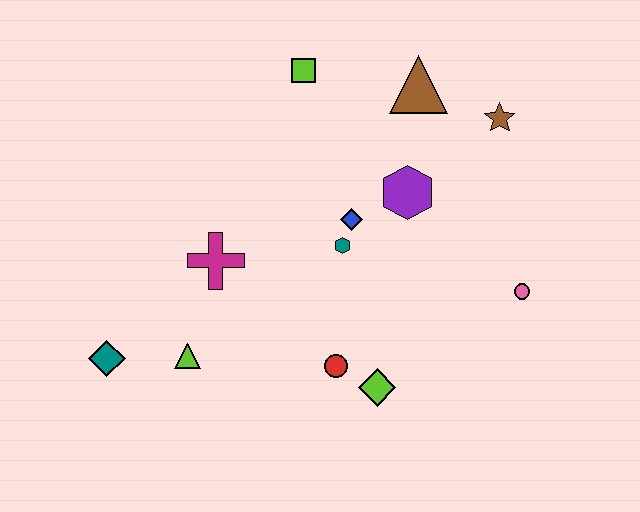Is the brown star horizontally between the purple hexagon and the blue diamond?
No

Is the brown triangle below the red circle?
No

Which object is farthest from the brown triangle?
The teal diamond is farthest from the brown triangle.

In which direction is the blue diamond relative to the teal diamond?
The blue diamond is to the right of the teal diamond.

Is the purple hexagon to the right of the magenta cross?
Yes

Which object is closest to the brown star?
The brown triangle is closest to the brown star.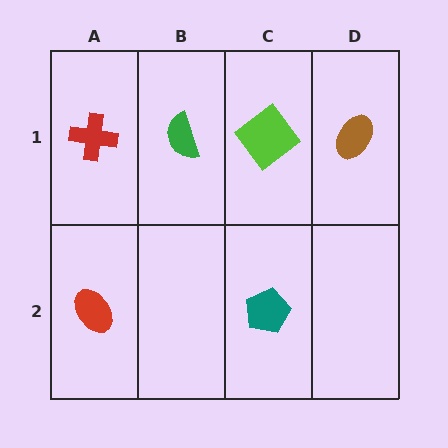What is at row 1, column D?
A brown ellipse.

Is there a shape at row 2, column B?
No, that cell is empty.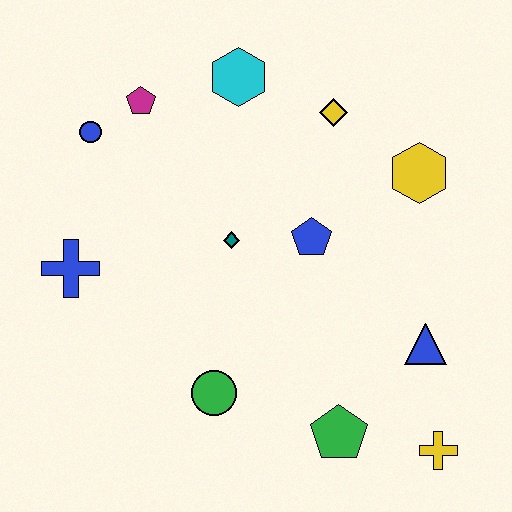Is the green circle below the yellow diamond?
Yes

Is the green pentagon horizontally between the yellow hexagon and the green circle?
Yes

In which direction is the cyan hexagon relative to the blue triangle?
The cyan hexagon is above the blue triangle.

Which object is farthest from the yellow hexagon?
The blue cross is farthest from the yellow hexagon.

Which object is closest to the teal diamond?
The blue pentagon is closest to the teal diamond.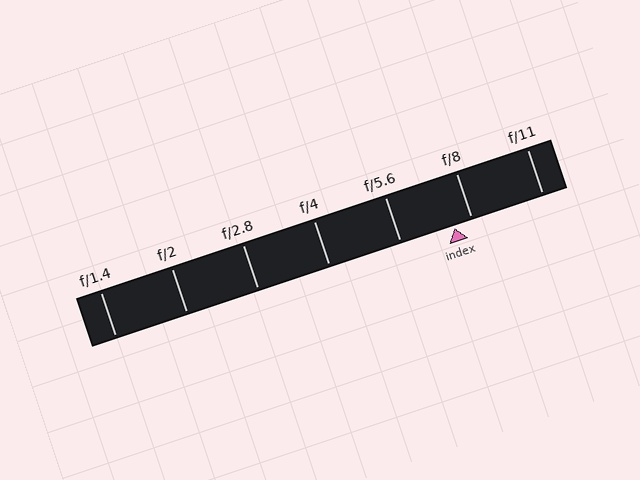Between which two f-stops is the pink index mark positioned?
The index mark is between f/5.6 and f/8.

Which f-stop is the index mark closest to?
The index mark is closest to f/8.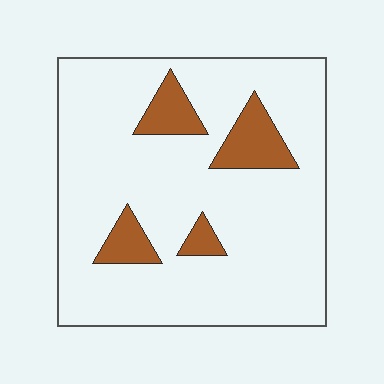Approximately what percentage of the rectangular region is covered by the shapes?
Approximately 15%.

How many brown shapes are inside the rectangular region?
4.